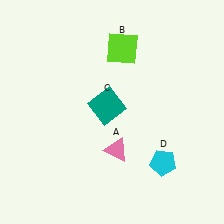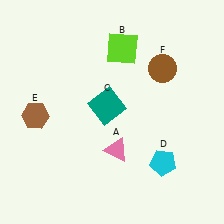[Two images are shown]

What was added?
A brown hexagon (E), a brown circle (F) were added in Image 2.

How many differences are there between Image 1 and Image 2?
There are 2 differences between the two images.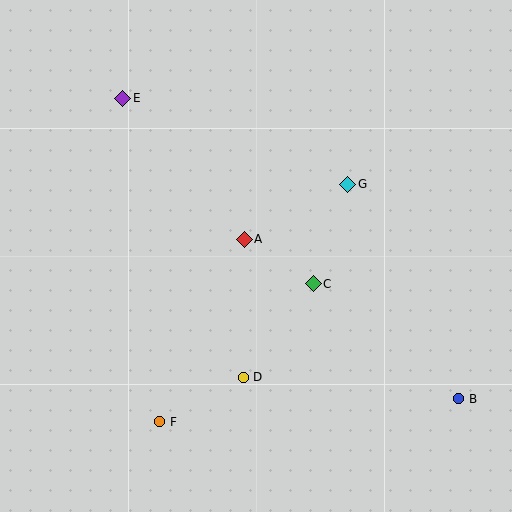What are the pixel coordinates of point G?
Point G is at (348, 184).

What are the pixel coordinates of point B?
Point B is at (459, 399).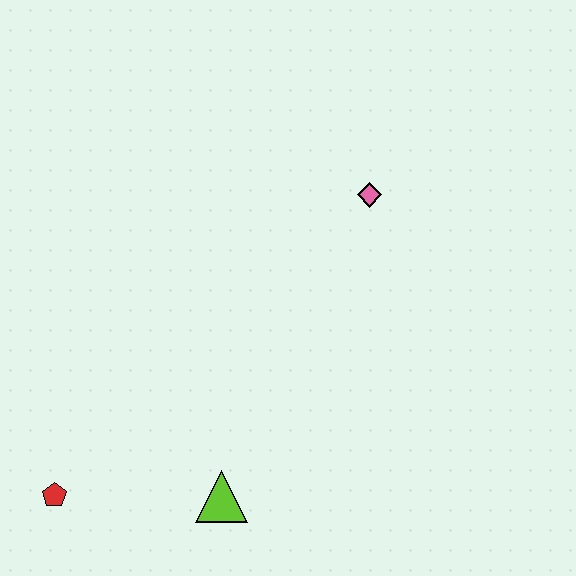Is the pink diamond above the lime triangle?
Yes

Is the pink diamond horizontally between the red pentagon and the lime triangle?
No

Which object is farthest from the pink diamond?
The red pentagon is farthest from the pink diamond.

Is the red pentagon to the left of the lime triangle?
Yes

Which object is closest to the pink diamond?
The lime triangle is closest to the pink diamond.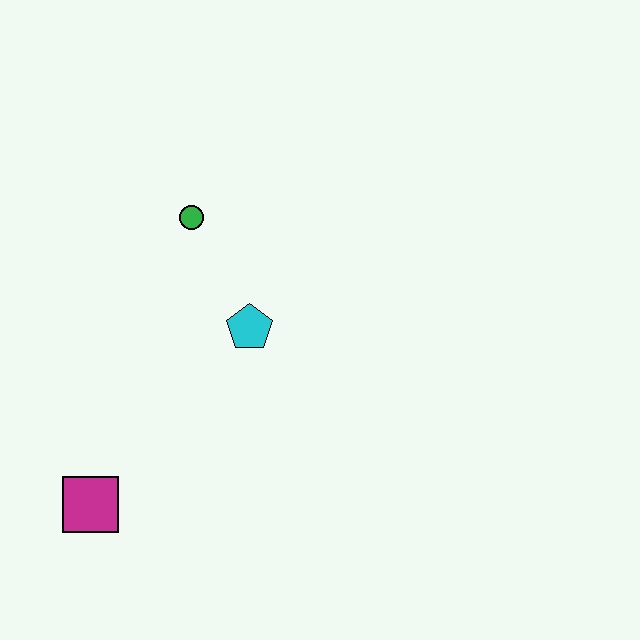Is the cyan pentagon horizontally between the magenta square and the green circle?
No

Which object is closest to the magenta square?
The cyan pentagon is closest to the magenta square.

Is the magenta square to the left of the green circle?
Yes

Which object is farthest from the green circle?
The magenta square is farthest from the green circle.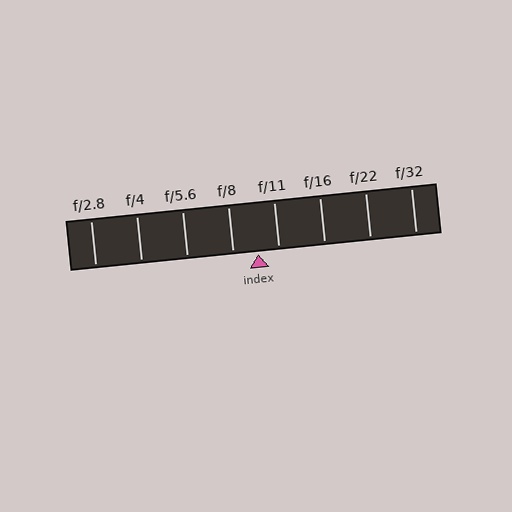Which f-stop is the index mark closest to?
The index mark is closest to f/11.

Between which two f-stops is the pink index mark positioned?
The index mark is between f/8 and f/11.